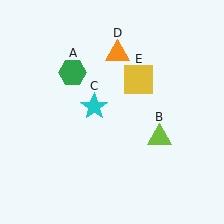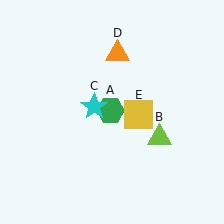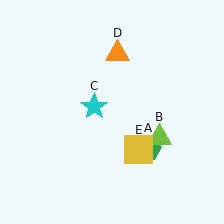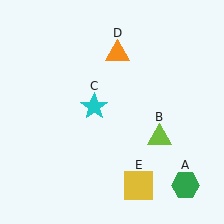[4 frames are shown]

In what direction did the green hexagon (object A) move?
The green hexagon (object A) moved down and to the right.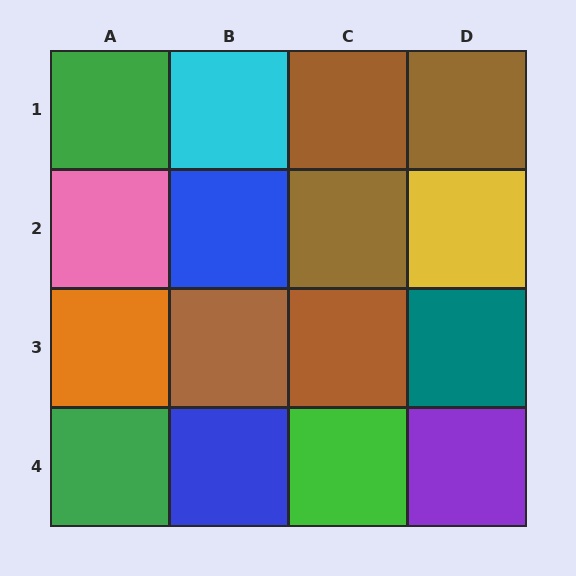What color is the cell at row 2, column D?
Yellow.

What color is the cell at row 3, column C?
Brown.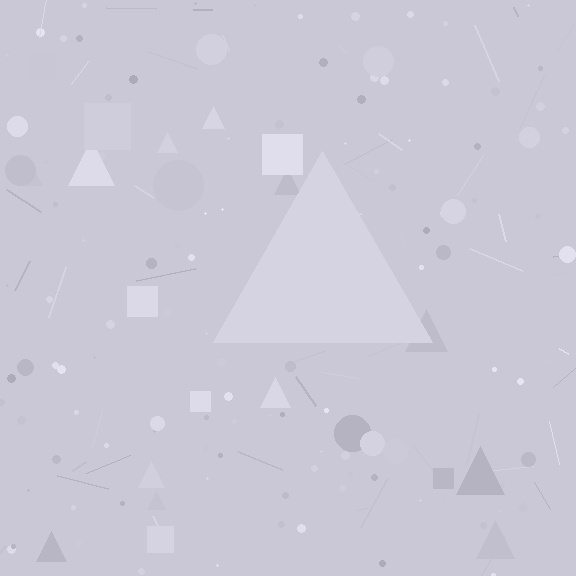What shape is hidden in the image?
A triangle is hidden in the image.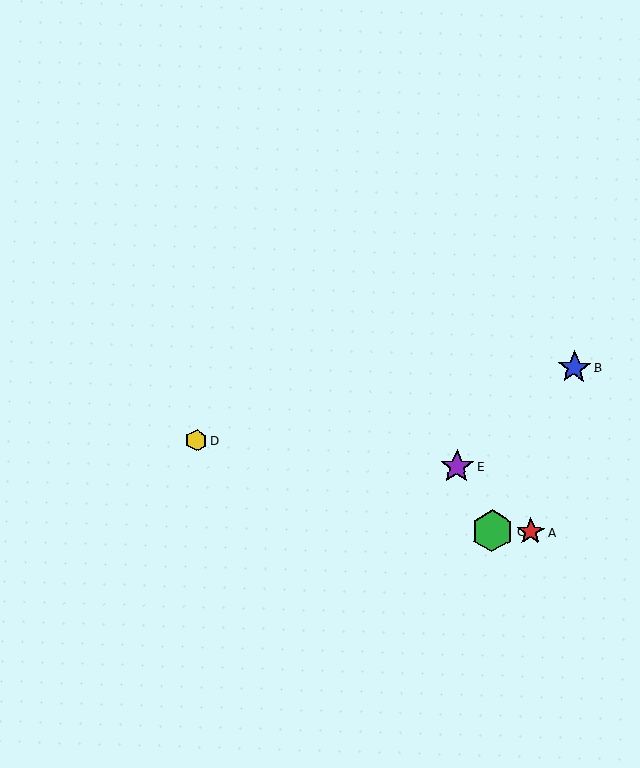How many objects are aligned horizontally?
2 objects (A, C) are aligned horizontally.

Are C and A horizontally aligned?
Yes, both are at y≈531.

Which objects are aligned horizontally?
Objects A, C are aligned horizontally.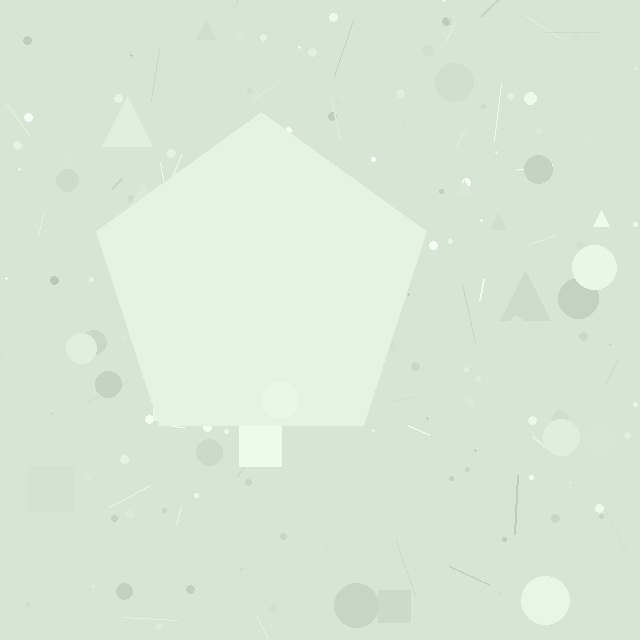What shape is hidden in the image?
A pentagon is hidden in the image.